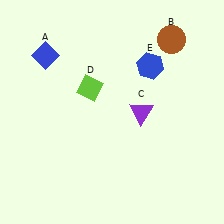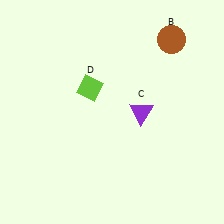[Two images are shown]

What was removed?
The blue diamond (A), the blue hexagon (E) were removed in Image 2.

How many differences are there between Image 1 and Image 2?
There are 2 differences between the two images.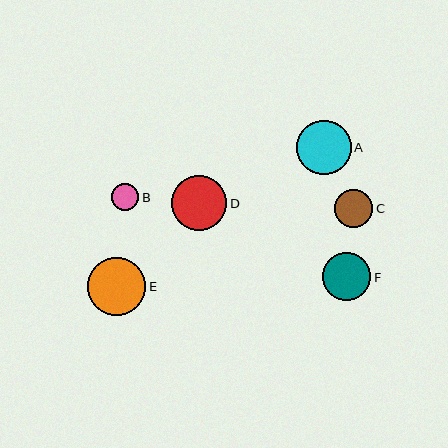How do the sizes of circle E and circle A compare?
Circle E and circle A are approximately the same size.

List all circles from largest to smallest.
From largest to smallest: E, D, A, F, C, B.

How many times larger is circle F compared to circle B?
Circle F is approximately 1.8 times the size of circle B.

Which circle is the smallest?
Circle B is the smallest with a size of approximately 28 pixels.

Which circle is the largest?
Circle E is the largest with a size of approximately 58 pixels.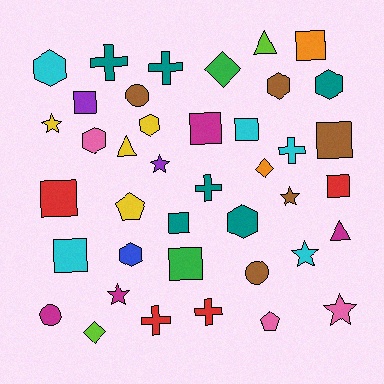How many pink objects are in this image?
There are 3 pink objects.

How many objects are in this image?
There are 40 objects.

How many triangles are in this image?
There are 3 triangles.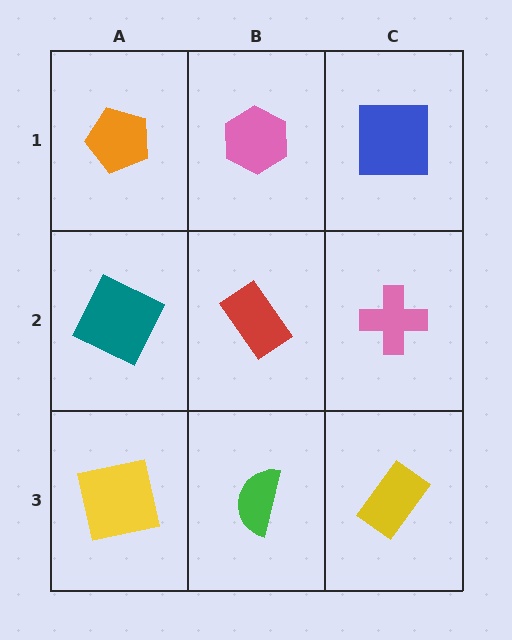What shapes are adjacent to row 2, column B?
A pink hexagon (row 1, column B), a green semicircle (row 3, column B), a teal square (row 2, column A), a pink cross (row 2, column C).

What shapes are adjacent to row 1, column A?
A teal square (row 2, column A), a pink hexagon (row 1, column B).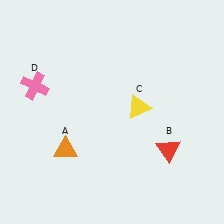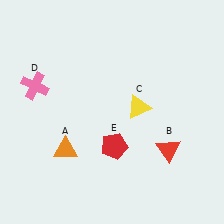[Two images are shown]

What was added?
A red pentagon (E) was added in Image 2.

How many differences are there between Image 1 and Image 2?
There is 1 difference between the two images.